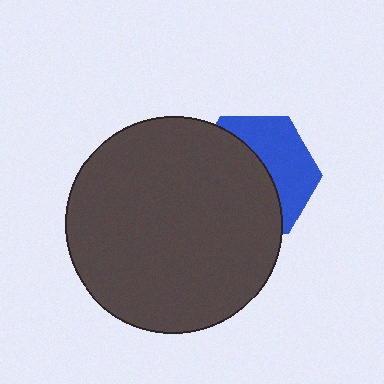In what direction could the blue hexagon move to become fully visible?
The blue hexagon could move right. That would shift it out from behind the dark gray circle entirely.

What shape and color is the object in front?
The object in front is a dark gray circle.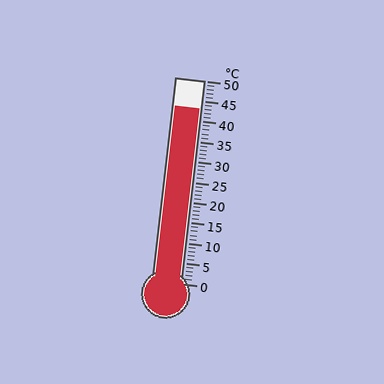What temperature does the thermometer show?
The thermometer shows approximately 43°C.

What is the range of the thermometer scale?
The thermometer scale ranges from 0°C to 50°C.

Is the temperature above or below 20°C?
The temperature is above 20°C.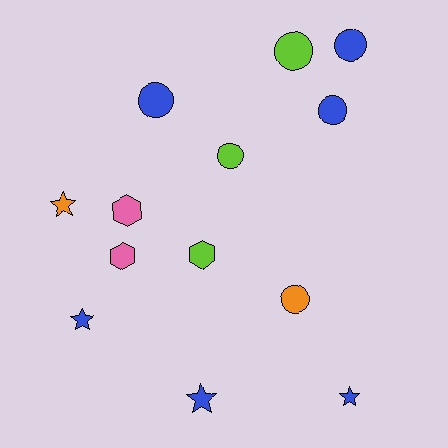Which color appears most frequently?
Blue, with 6 objects.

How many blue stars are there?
There are 3 blue stars.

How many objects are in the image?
There are 13 objects.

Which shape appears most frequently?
Circle, with 6 objects.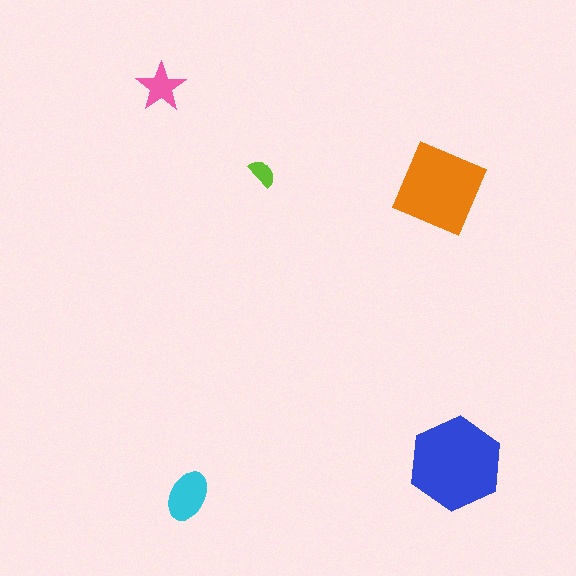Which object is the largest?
The blue hexagon.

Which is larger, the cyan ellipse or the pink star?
The cyan ellipse.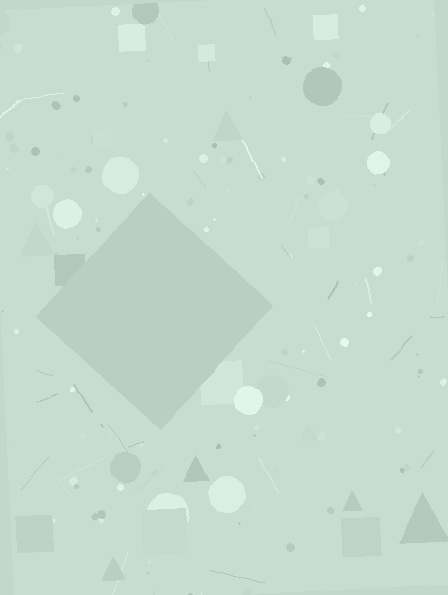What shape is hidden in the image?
A diamond is hidden in the image.